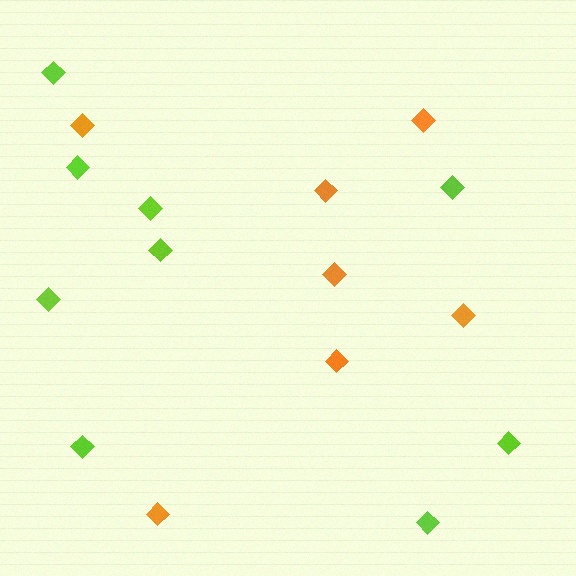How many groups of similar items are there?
There are 2 groups: one group of lime diamonds (9) and one group of orange diamonds (7).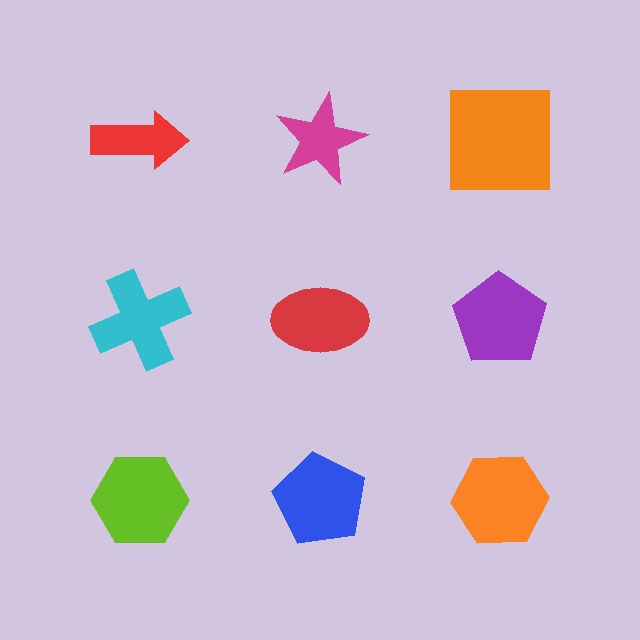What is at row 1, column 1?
A red arrow.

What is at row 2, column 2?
A red ellipse.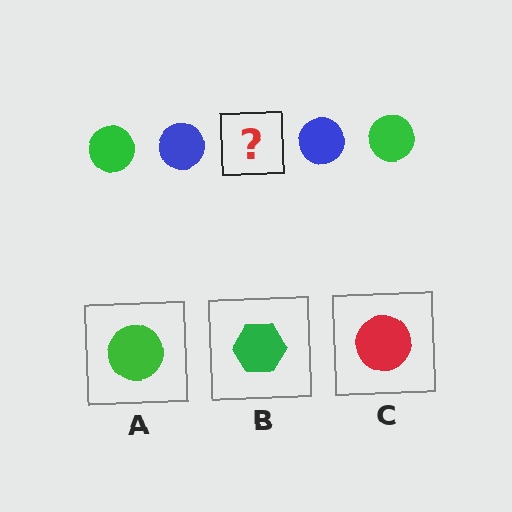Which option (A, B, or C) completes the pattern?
A.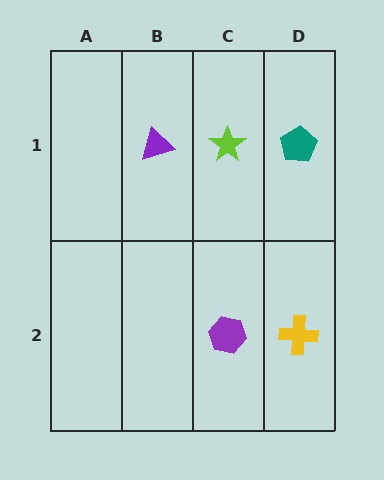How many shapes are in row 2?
2 shapes.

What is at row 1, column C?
A lime star.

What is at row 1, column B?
A purple triangle.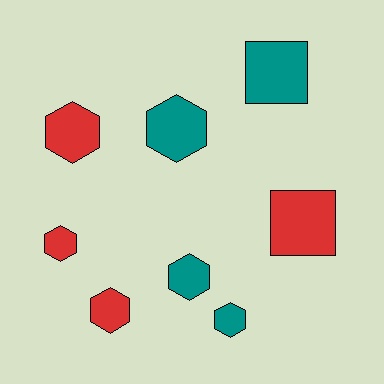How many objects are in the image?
There are 8 objects.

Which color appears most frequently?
Teal, with 4 objects.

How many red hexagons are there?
There are 3 red hexagons.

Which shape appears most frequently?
Hexagon, with 6 objects.